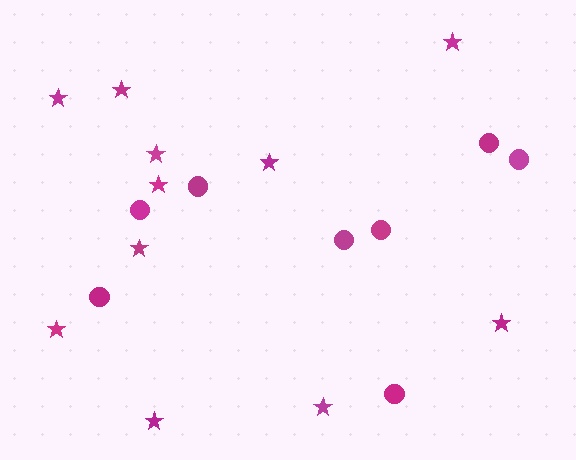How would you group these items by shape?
There are 2 groups: one group of circles (8) and one group of stars (11).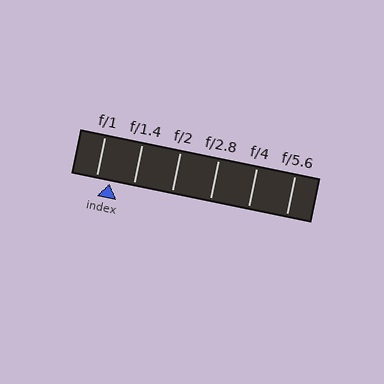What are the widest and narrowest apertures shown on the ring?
The widest aperture shown is f/1 and the narrowest is f/5.6.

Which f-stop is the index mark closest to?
The index mark is closest to f/1.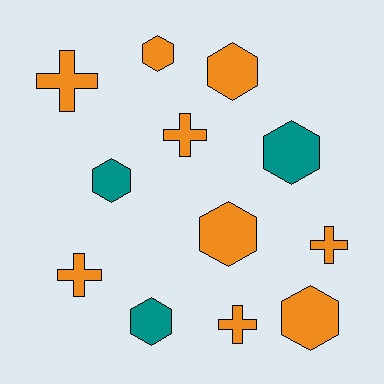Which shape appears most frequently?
Hexagon, with 7 objects.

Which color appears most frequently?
Orange, with 9 objects.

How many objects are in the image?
There are 12 objects.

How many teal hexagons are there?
There are 3 teal hexagons.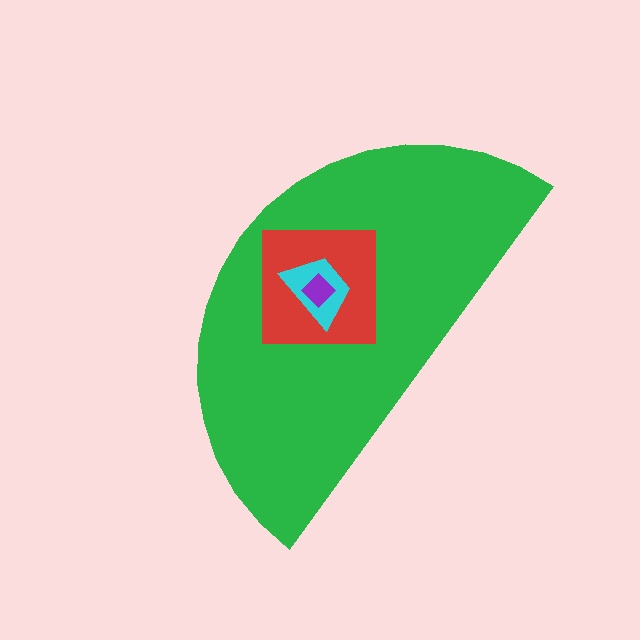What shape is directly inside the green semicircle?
The red square.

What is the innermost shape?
The purple diamond.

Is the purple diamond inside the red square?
Yes.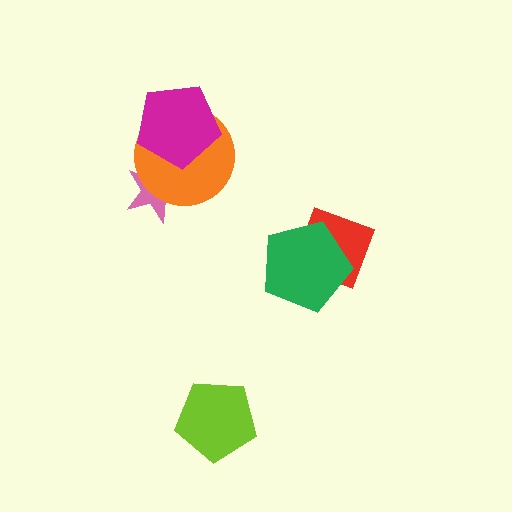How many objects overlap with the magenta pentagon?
2 objects overlap with the magenta pentagon.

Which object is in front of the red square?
The green pentagon is in front of the red square.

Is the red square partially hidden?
Yes, it is partially covered by another shape.